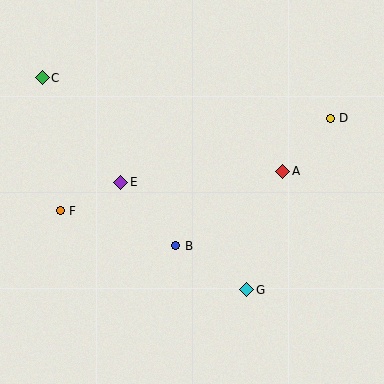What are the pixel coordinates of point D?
Point D is at (330, 118).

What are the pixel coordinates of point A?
Point A is at (283, 171).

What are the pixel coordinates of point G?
Point G is at (247, 290).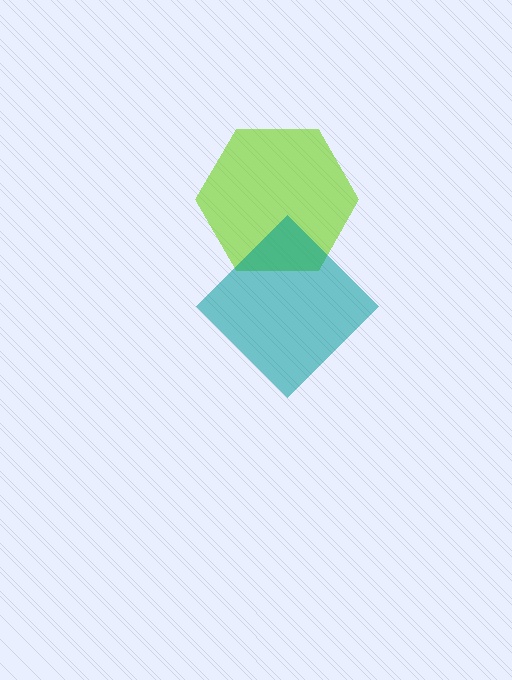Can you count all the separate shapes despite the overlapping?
Yes, there are 2 separate shapes.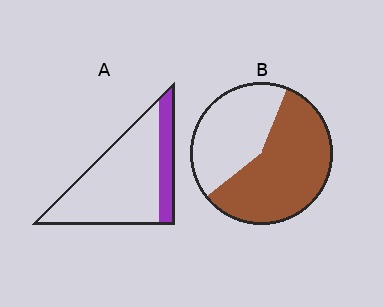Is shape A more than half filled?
No.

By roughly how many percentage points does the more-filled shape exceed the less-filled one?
By roughly 40 percentage points (B over A).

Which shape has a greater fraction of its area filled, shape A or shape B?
Shape B.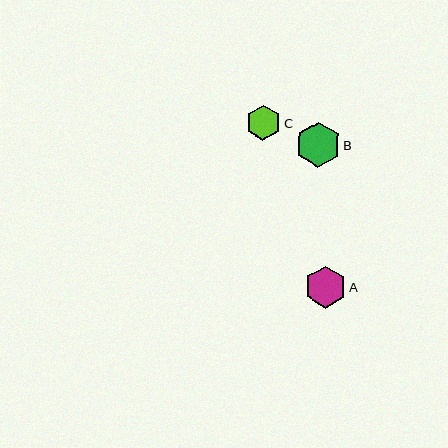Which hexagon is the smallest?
Hexagon C is the smallest with a size of approximately 35 pixels.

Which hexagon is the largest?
Hexagon B is the largest with a size of approximately 44 pixels.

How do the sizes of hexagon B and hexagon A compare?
Hexagon B and hexagon A are approximately the same size.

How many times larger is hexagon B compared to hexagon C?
Hexagon B is approximately 1.3 times the size of hexagon C.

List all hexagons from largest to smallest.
From largest to smallest: B, A, C.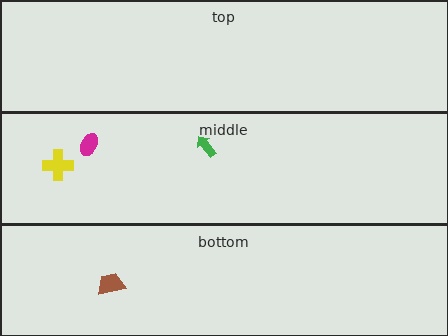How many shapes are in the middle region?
3.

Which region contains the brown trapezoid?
The bottom region.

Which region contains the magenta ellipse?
The middle region.